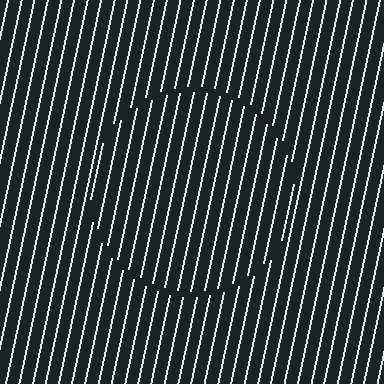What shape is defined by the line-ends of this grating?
An illusory circle. The interior of the shape contains the same grating, shifted by half a period — the contour is defined by the phase discontinuity where line-ends from the inner and outer gratings abut.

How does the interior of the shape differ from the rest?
The interior of the shape contains the same grating, shifted by half a period — the contour is defined by the phase discontinuity where line-ends from the inner and outer gratings abut.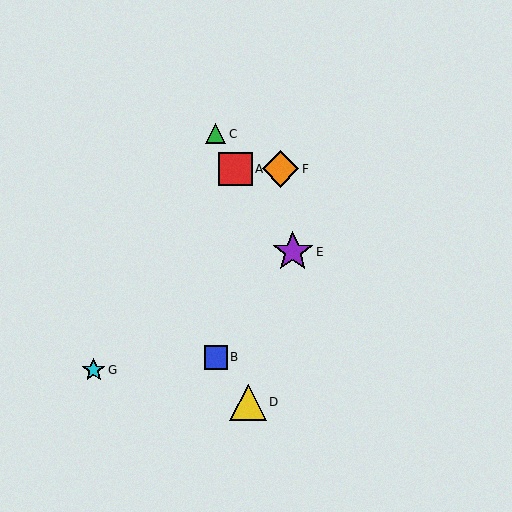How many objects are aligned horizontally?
2 objects (A, F) are aligned horizontally.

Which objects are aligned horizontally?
Objects A, F are aligned horizontally.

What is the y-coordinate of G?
Object G is at y≈370.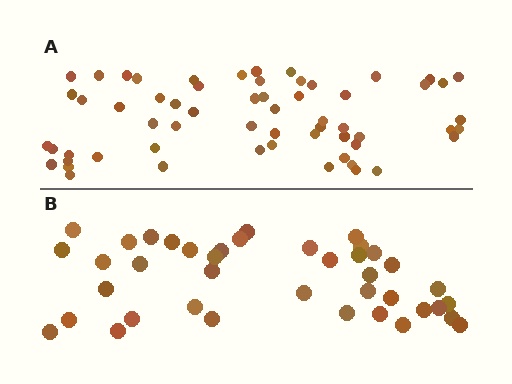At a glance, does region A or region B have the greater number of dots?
Region A (the top region) has more dots.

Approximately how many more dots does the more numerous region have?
Region A has approximately 20 more dots than region B.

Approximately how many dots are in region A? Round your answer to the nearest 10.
About 60 dots.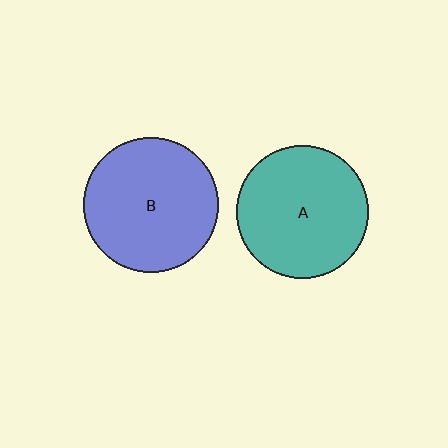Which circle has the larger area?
Circle B (blue).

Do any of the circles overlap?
No, none of the circles overlap.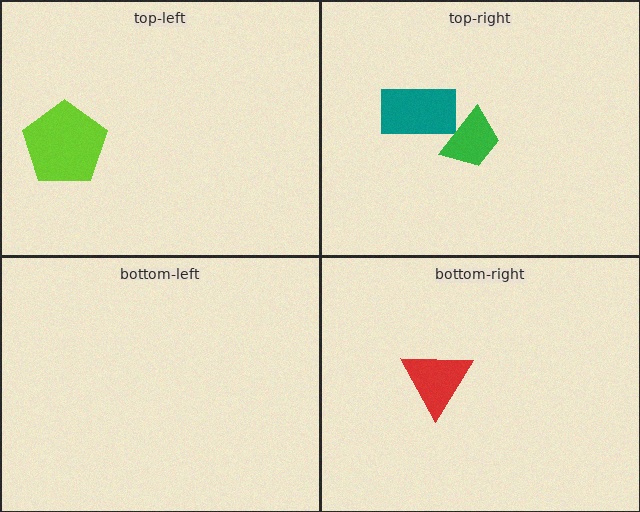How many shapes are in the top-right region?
2.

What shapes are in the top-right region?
The teal rectangle, the green trapezoid.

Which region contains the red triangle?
The bottom-right region.